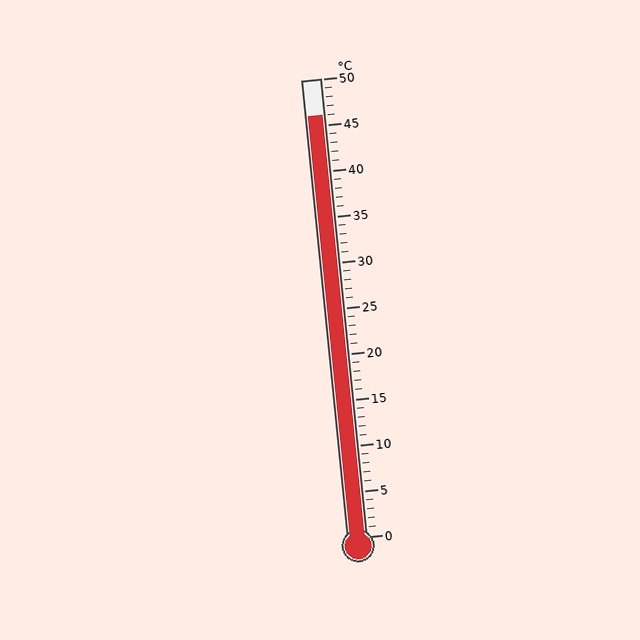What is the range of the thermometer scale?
The thermometer scale ranges from 0°C to 50°C.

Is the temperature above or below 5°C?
The temperature is above 5°C.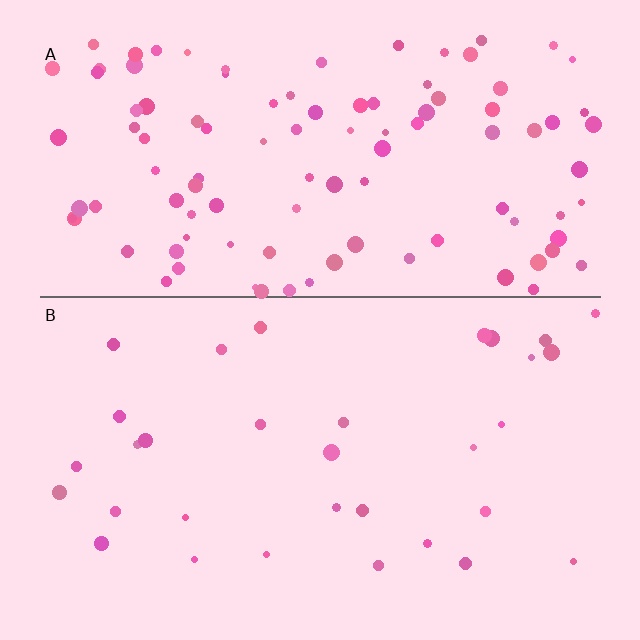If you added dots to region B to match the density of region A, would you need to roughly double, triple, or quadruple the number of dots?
Approximately triple.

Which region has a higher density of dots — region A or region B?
A (the top).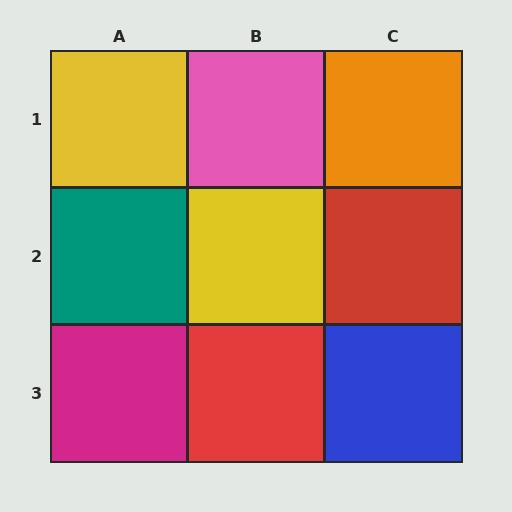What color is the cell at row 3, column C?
Blue.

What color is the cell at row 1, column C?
Orange.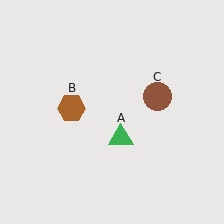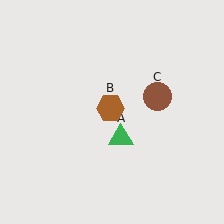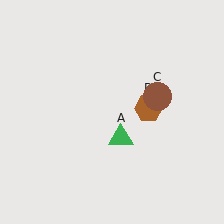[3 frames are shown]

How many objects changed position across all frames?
1 object changed position: brown hexagon (object B).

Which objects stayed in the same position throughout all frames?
Green triangle (object A) and brown circle (object C) remained stationary.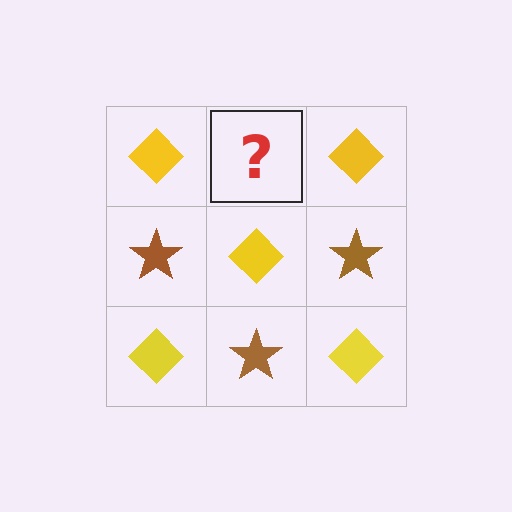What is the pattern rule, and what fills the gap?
The rule is that it alternates yellow diamond and brown star in a checkerboard pattern. The gap should be filled with a brown star.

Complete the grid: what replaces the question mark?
The question mark should be replaced with a brown star.